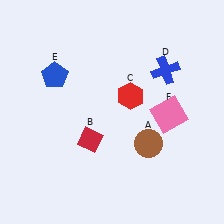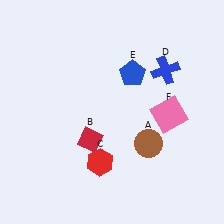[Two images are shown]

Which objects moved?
The objects that moved are: the red hexagon (C), the blue pentagon (E).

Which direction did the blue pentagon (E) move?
The blue pentagon (E) moved right.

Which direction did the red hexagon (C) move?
The red hexagon (C) moved down.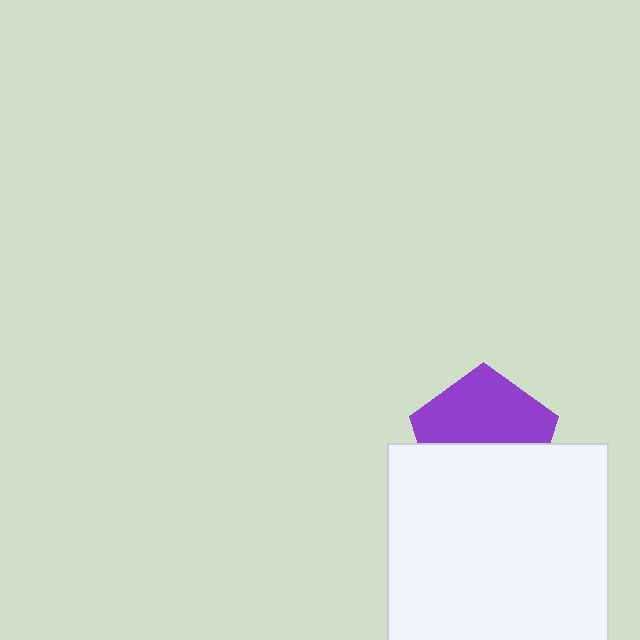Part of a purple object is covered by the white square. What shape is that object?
It is a pentagon.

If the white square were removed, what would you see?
You would see the complete purple pentagon.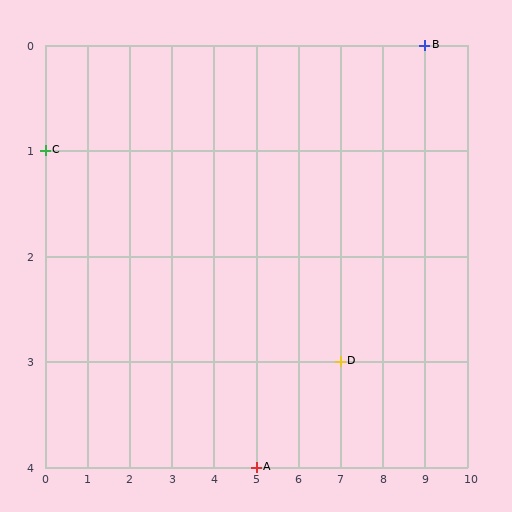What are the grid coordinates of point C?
Point C is at grid coordinates (0, 1).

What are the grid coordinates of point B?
Point B is at grid coordinates (9, 0).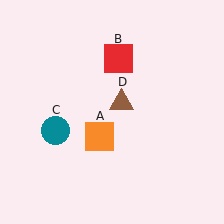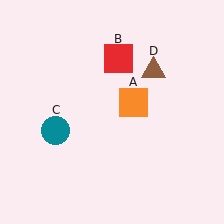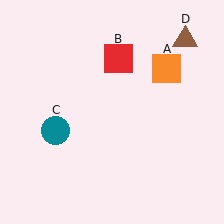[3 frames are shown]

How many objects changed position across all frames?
2 objects changed position: orange square (object A), brown triangle (object D).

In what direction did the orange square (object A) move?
The orange square (object A) moved up and to the right.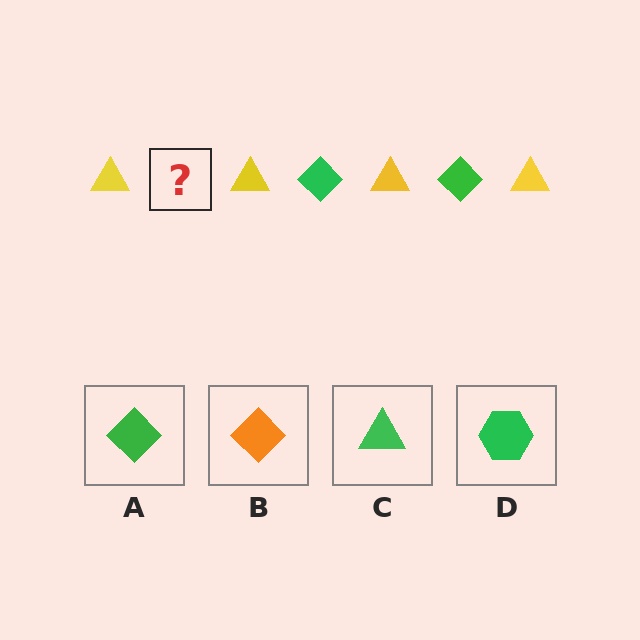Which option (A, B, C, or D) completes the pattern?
A.